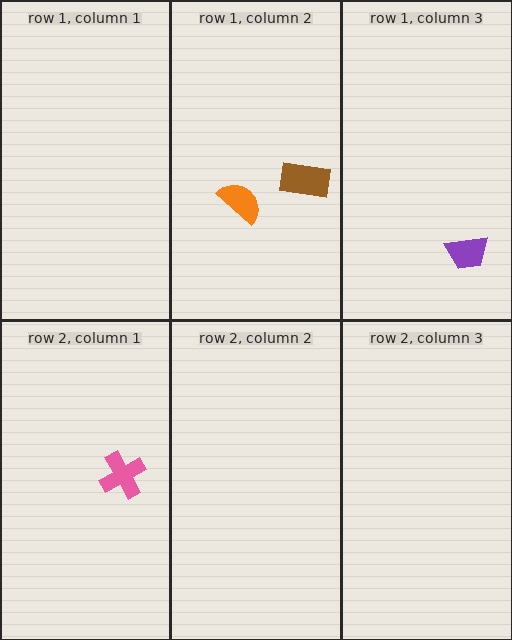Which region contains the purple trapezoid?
The row 1, column 3 region.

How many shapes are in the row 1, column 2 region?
2.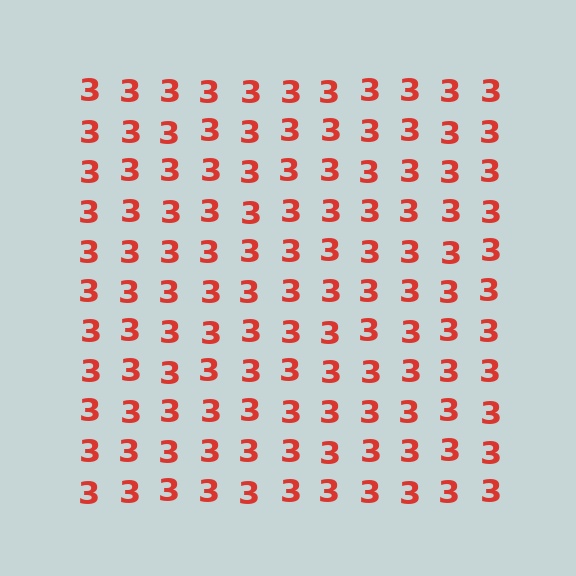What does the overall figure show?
The overall figure shows a square.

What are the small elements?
The small elements are digit 3's.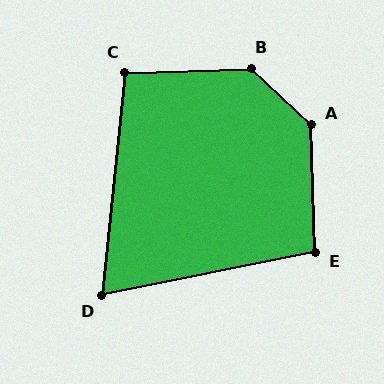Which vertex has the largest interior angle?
B, at approximately 135 degrees.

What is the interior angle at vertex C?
Approximately 98 degrees (obtuse).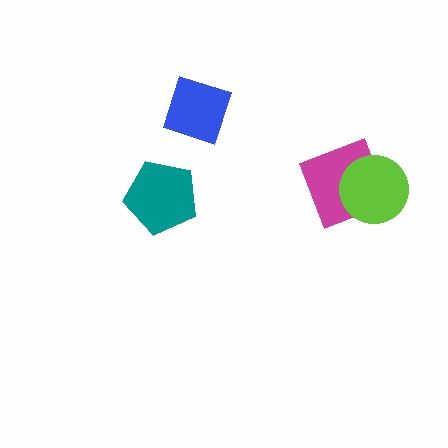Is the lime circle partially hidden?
No, no other shape covers it.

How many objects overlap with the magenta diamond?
1 object overlaps with the magenta diamond.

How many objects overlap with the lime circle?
1 object overlaps with the lime circle.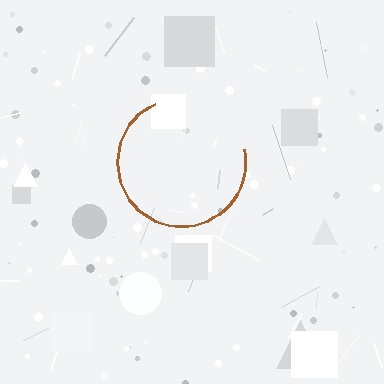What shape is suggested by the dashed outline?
The dashed outline suggests a circle.